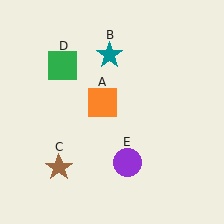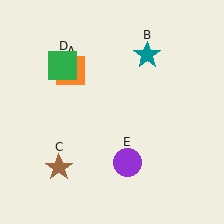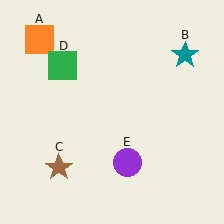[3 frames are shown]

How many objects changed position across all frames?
2 objects changed position: orange square (object A), teal star (object B).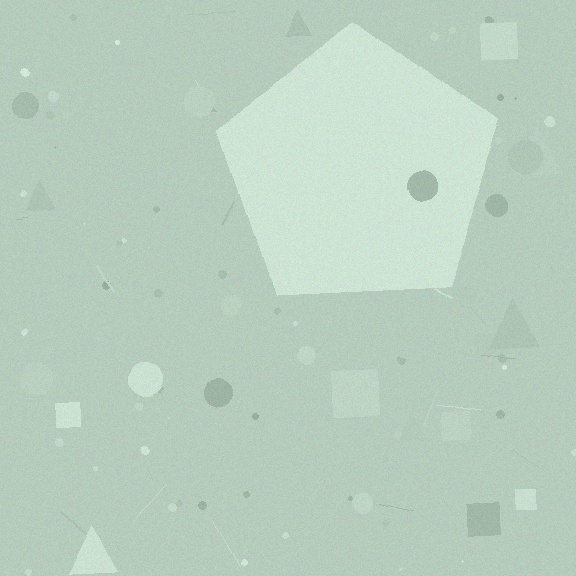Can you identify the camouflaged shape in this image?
The camouflaged shape is a pentagon.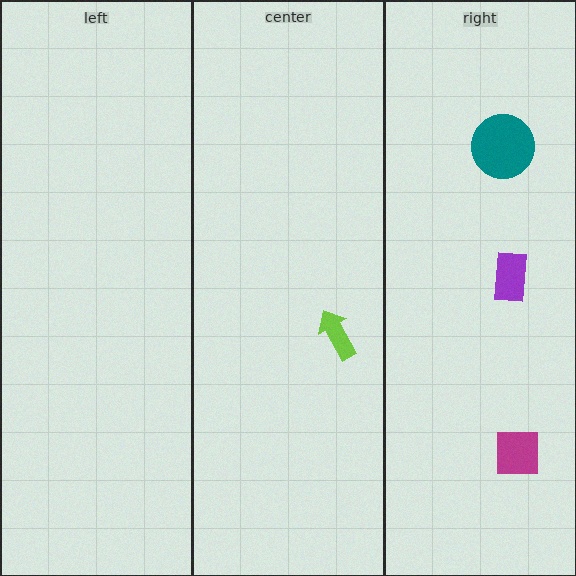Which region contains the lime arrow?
The center region.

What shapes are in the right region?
The magenta square, the teal circle, the purple rectangle.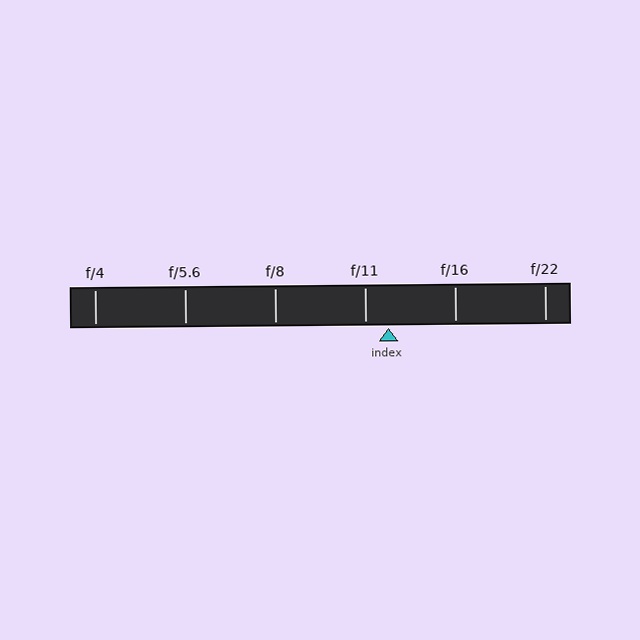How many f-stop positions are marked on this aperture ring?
There are 6 f-stop positions marked.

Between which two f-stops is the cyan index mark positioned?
The index mark is between f/11 and f/16.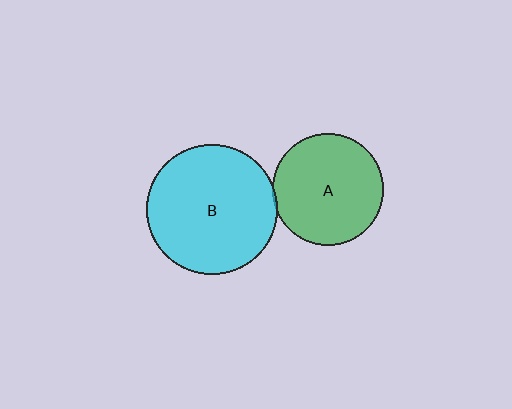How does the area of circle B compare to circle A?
Approximately 1.4 times.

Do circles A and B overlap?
Yes.